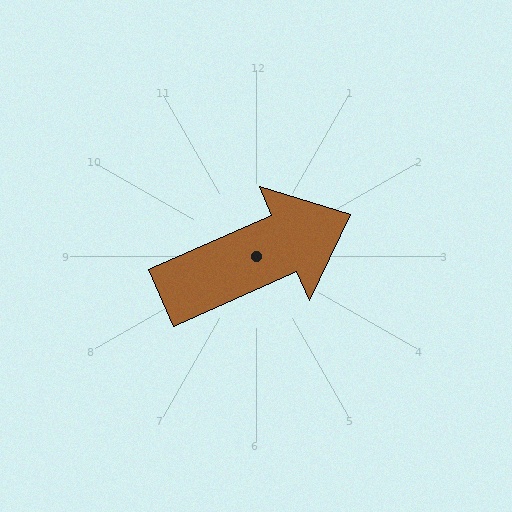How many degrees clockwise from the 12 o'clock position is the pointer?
Approximately 66 degrees.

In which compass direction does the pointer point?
Northeast.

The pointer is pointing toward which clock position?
Roughly 2 o'clock.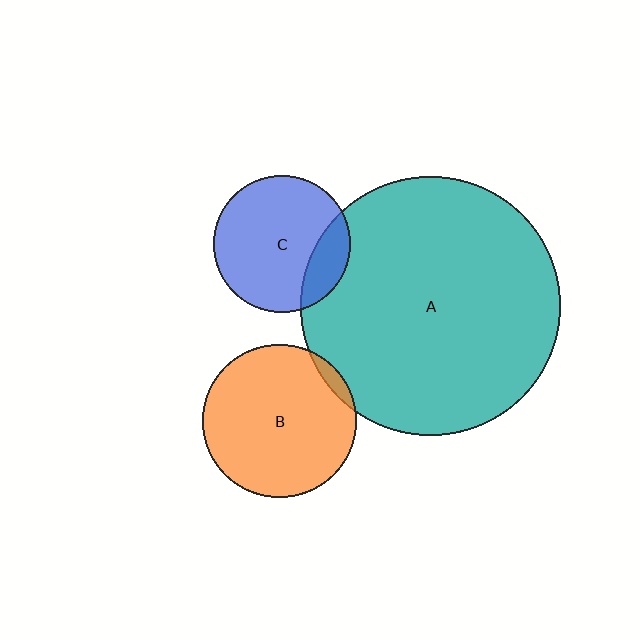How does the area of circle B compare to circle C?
Approximately 1.2 times.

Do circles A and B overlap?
Yes.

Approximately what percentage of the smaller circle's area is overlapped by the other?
Approximately 5%.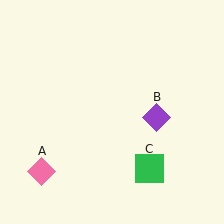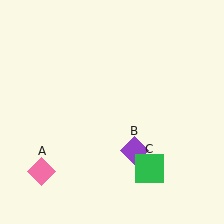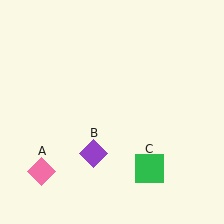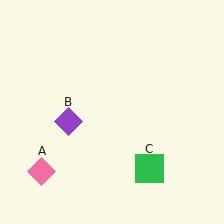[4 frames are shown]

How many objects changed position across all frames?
1 object changed position: purple diamond (object B).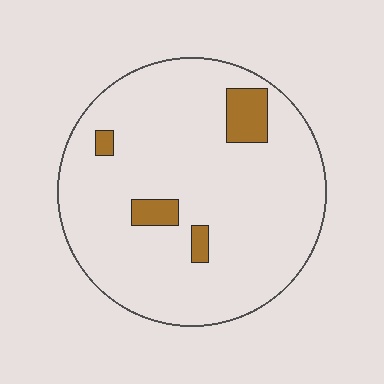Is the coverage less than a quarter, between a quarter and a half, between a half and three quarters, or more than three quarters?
Less than a quarter.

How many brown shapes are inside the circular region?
4.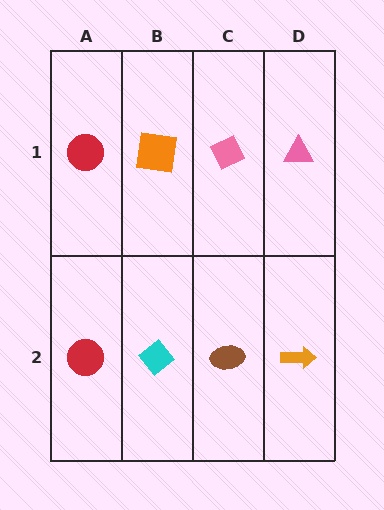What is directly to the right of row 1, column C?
A pink triangle.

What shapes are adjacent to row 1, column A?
A red circle (row 2, column A), an orange square (row 1, column B).